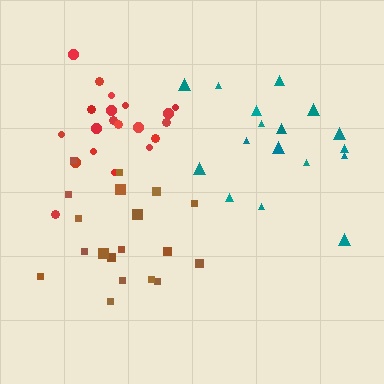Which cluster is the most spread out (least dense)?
Brown.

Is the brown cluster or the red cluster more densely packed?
Red.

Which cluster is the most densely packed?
Red.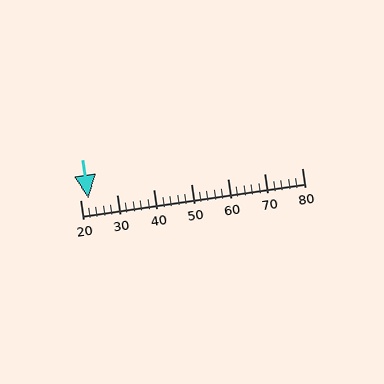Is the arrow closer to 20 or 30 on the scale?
The arrow is closer to 20.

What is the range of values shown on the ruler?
The ruler shows values from 20 to 80.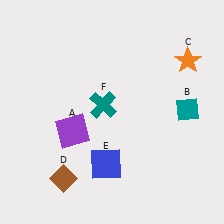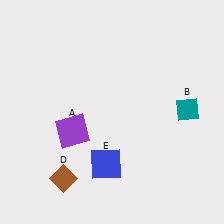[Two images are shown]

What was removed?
The teal cross (F), the orange star (C) were removed in Image 2.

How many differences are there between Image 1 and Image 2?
There are 2 differences between the two images.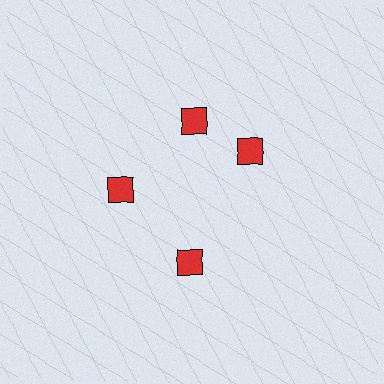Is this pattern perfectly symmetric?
No. The 4 red diamonds are arranged in a ring, but one element near the 3 o'clock position is rotated out of alignment along the ring, breaking the 4-fold rotational symmetry.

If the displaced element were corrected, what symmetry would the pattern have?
It would have 4-fold rotational symmetry — the pattern would map onto itself every 90 degrees.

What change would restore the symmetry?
The symmetry would be restored by rotating it back into even spacing with its neighbors so that all 4 diamonds sit at equal angles and equal distance from the center.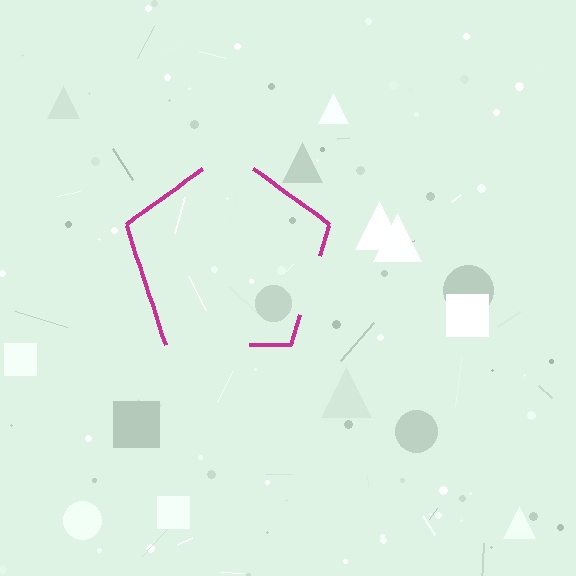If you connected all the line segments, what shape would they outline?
They would outline a pentagon.